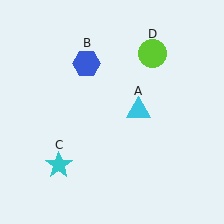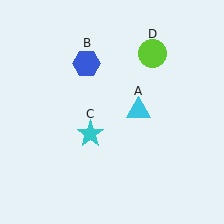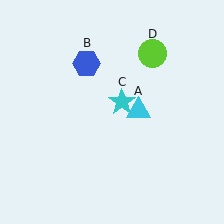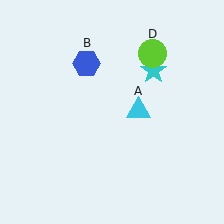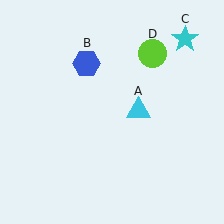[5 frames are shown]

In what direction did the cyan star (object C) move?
The cyan star (object C) moved up and to the right.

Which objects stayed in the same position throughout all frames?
Cyan triangle (object A) and blue hexagon (object B) and lime circle (object D) remained stationary.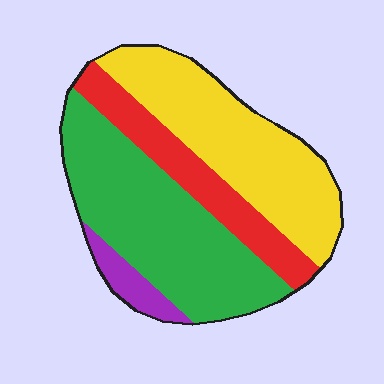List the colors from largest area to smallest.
From largest to smallest: green, yellow, red, purple.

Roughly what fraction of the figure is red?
Red covers about 20% of the figure.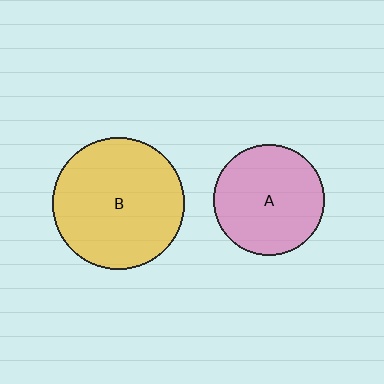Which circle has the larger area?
Circle B (yellow).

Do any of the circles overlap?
No, none of the circles overlap.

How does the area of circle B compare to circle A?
Approximately 1.4 times.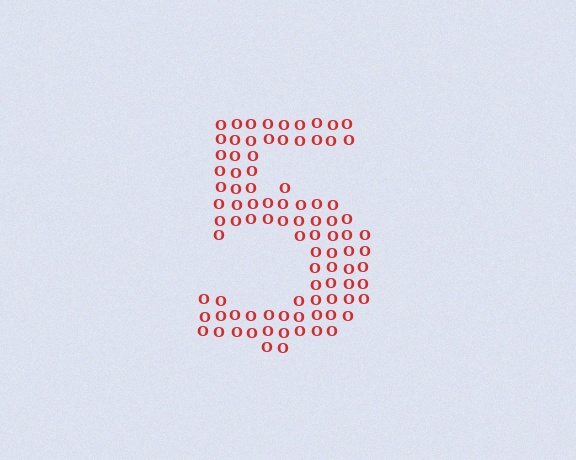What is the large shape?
The large shape is the digit 5.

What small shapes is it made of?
It is made of small letter O's.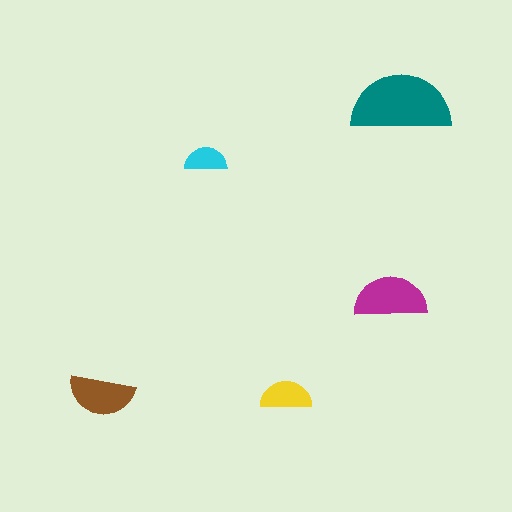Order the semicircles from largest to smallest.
the teal one, the magenta one, the brown one, the yellow one, the cyan one.